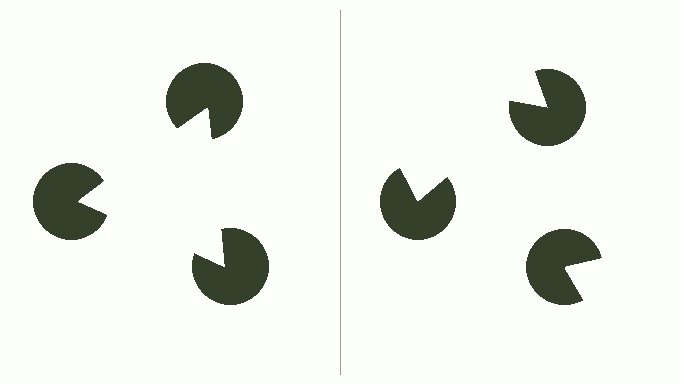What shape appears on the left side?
An illusory triangle.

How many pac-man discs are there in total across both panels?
6 — 3 on each side.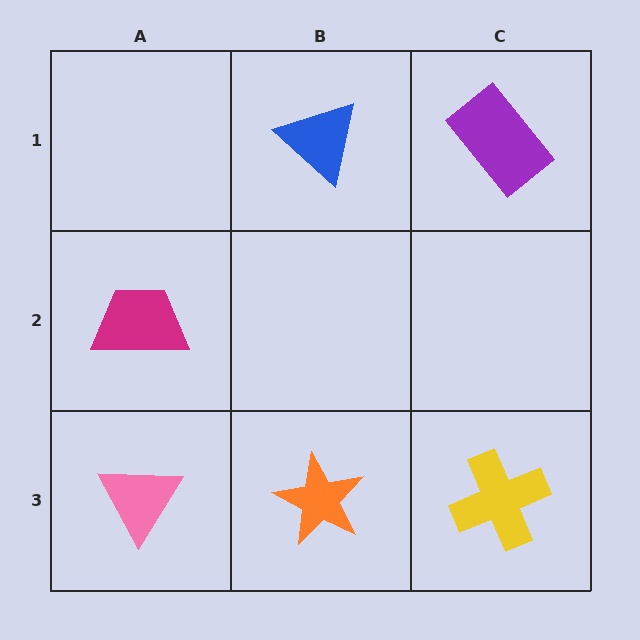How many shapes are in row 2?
1 shape.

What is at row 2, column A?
A magenta trapezoid.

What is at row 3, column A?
A pink triangle.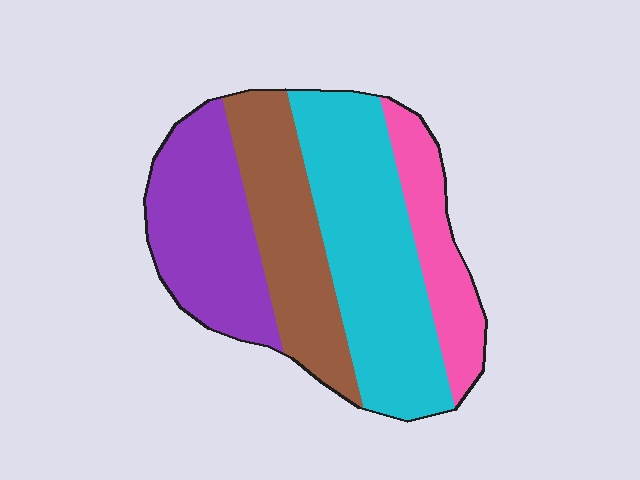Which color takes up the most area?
Cyan, at roughly 35%.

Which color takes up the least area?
Pink, at roughly 15%.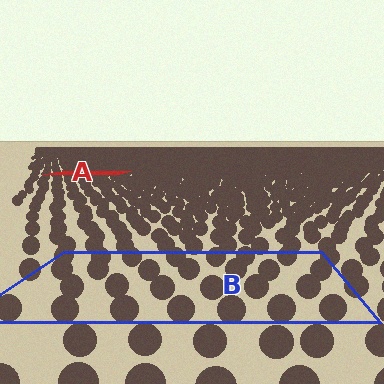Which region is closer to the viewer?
Region B is closer. The texture elements there are larger and more spread out.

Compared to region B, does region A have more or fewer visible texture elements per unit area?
Region A has more texture elements per unit area — they are packed more densely because it is farther away.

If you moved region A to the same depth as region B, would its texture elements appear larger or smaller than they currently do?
They would appear larger. At a closer depth, the same texture elements are projected at a bigger on-screen size.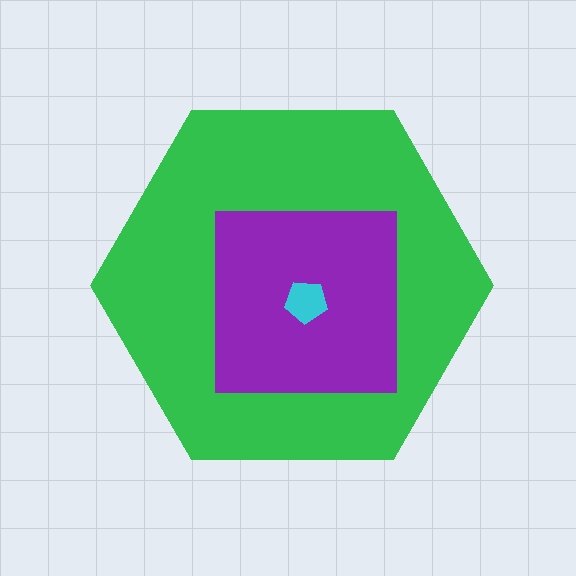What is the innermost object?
The cyan pentagon.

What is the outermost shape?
The green hexagon.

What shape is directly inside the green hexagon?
The purple square.